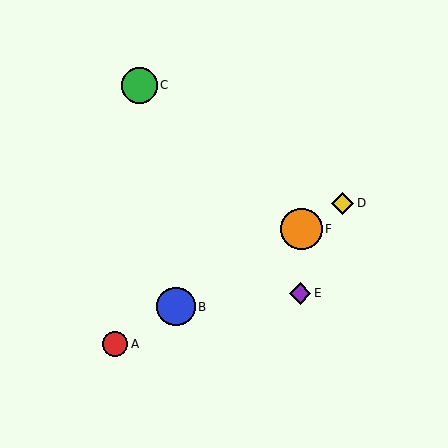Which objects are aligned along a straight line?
Objects A, B, D, F are aligned along a straight line.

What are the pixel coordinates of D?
Object D is at (343, 203).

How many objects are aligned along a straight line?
4 objects (A, B, D, F) are aligned along a straight line.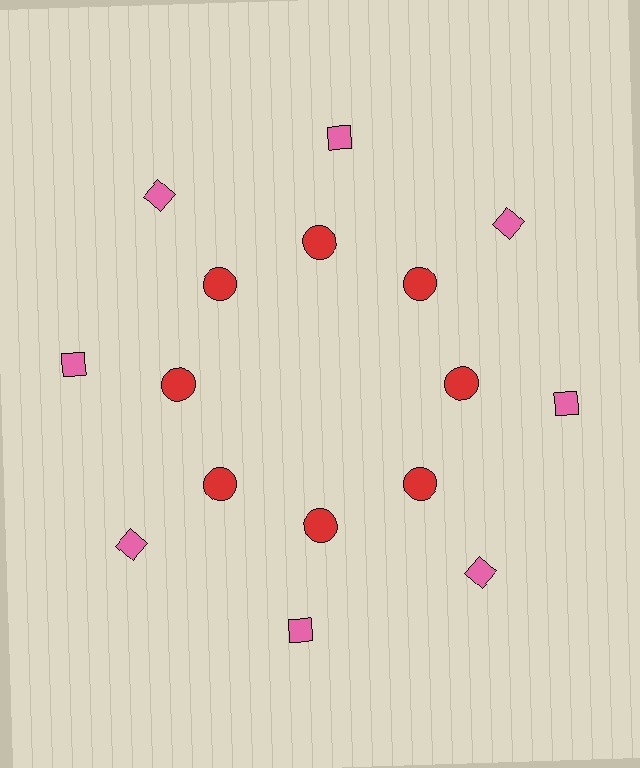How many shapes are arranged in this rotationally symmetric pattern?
There are 16 shapes, arranged in 8 groups of 2.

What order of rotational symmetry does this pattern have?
This pattern has 8-fold rotational symmetry.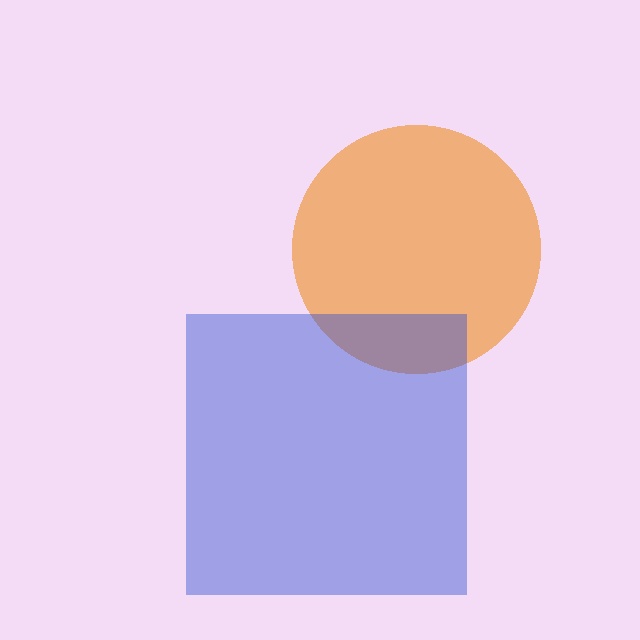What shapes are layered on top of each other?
The layered shapes are: an orange circle, a blue square.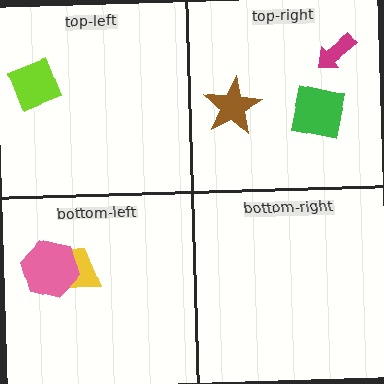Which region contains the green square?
The top-right region.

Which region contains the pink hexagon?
The bottom-left region.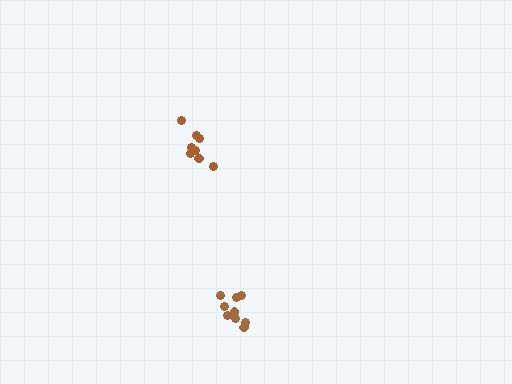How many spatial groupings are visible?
There are 2 spatial groupings.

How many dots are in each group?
Group 1: 8 dots, Group 2: 9 dots (17 total).